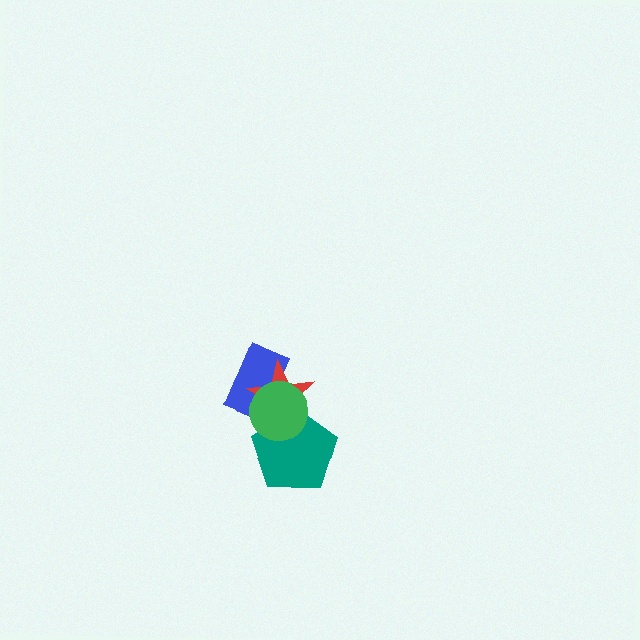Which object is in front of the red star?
The green circle is in front of the red star.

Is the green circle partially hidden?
No, no other shape covers it.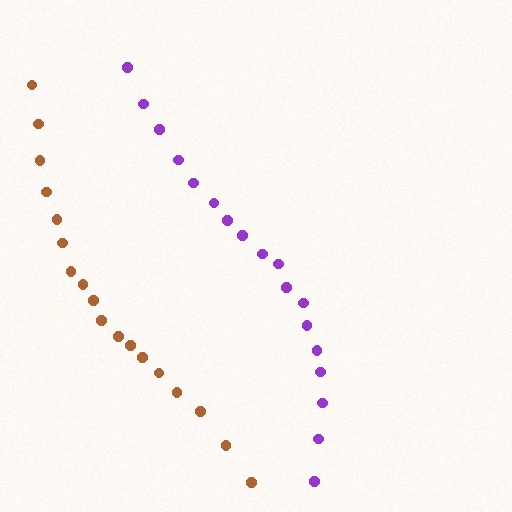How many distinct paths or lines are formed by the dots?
There are 2 distinct paths.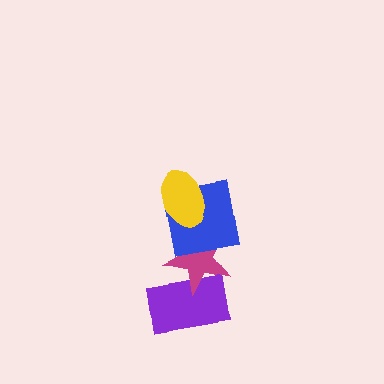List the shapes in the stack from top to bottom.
From top to bottom: the yellow ellipse, the blue square, the magenta star, the purple rectangle.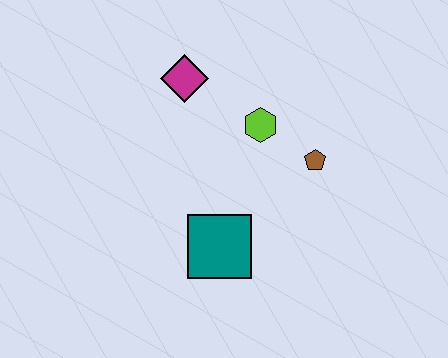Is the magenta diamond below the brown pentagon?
No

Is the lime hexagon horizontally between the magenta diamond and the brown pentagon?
Yes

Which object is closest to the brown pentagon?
The lime hexagon is closest to the brown pentagon.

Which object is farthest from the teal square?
The magenta diamond is farthest from the teal square.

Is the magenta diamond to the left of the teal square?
Yes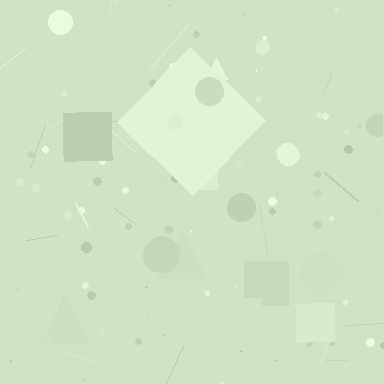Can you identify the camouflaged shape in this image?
The camouflaged shape is a diamond.